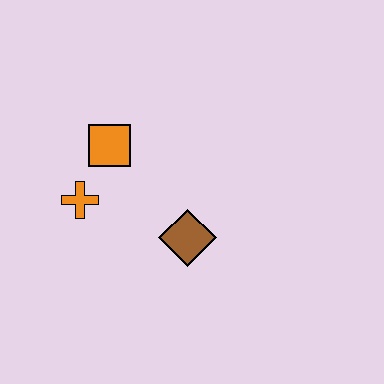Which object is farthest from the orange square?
The brown diamond is farthest from the orange square.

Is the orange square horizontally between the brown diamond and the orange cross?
Yes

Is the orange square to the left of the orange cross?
No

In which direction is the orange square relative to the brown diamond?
The orange square is above the brown diamond.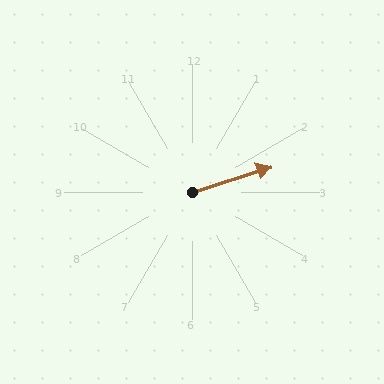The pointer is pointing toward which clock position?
Roughly 2 o'clock.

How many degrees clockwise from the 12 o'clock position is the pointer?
Approximately 72 degrees.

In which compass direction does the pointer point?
East.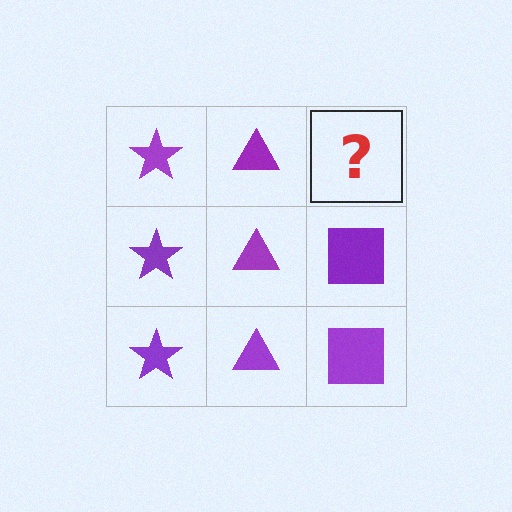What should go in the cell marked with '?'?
The missing cell should contain a purple square.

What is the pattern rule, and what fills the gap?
The rule is that each column has a consistent shape. The gap should be filled with a purple square.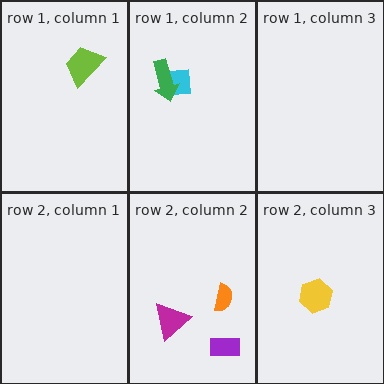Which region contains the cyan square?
The row 1, column 2 region.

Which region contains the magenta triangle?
The row 2, column 2 region.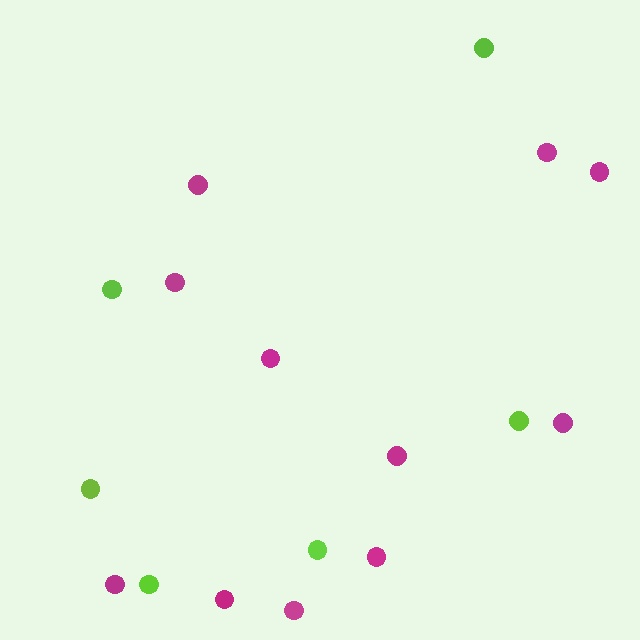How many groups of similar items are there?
There are 2 groups: one group of lime circles (6) and one group of magenta circles (11).